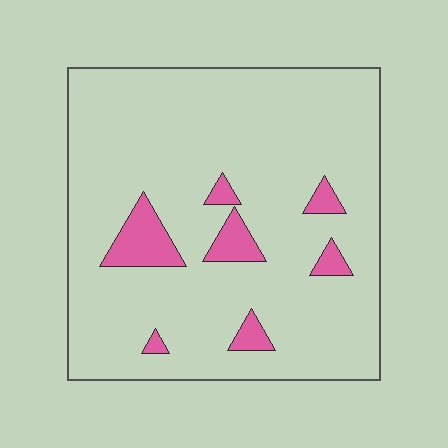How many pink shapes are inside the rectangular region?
7.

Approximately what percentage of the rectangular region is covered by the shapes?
Approximately 10%.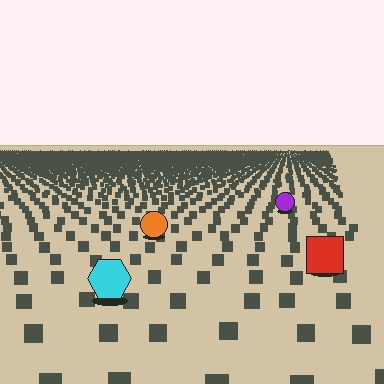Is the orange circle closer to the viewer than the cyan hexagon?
No. The cyan hexagon is closer — you can tell from the texture gradient: the ground texture is coarser near it.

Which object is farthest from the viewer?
The purple circle is farthest from the viewer. It appears smaller and the ground texture around it is denser.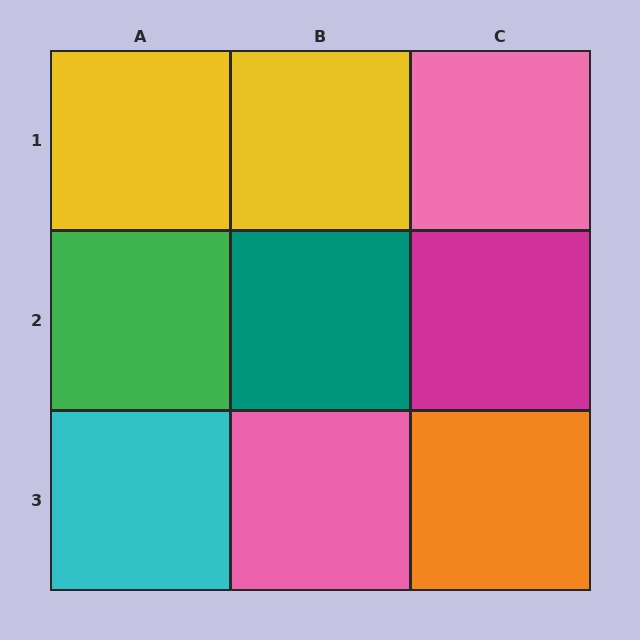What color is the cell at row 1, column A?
Yellow.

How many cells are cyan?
1 cell is cyan.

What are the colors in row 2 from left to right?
Green, teal, magenta.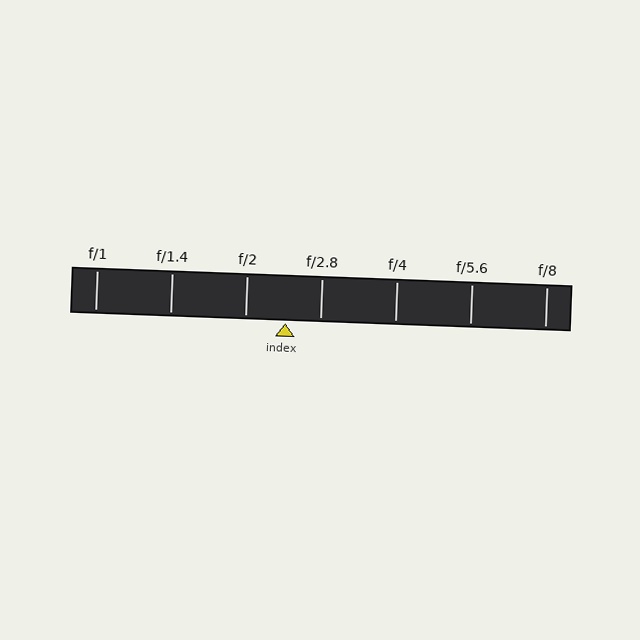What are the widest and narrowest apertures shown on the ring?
The widest aperture shown is f/1 and the narrowest is f/8.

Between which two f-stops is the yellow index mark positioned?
The index mark is between f/2 and f/2.8.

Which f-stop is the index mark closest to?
The index mark is closest to f/2.8.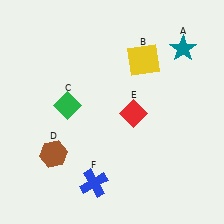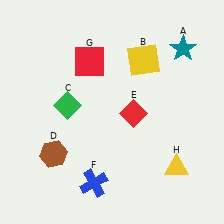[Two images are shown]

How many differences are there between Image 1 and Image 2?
There are 2 differences between the two images.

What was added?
A red square (G), a yellow triangle (H) were added in Image 2.